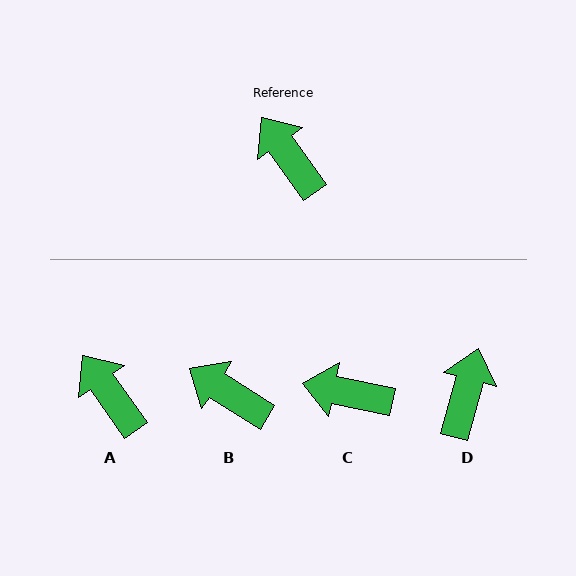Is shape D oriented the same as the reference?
No, it is off by about 51 degrees.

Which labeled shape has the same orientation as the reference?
A.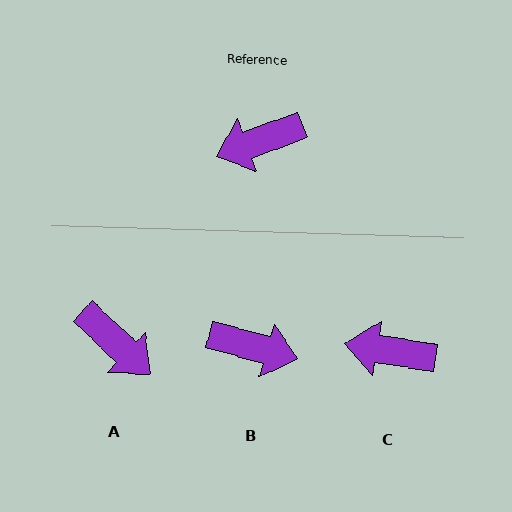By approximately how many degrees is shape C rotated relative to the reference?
Approximately 29 degrees clockwise.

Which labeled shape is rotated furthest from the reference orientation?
B, about 145 degrees away.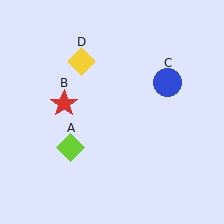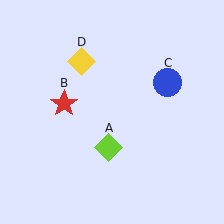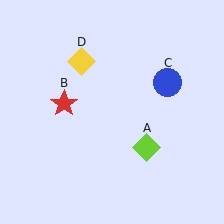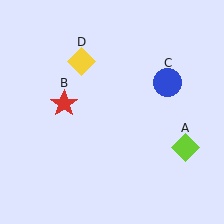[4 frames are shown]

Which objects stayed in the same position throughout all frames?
Red star (object B) and blue circle (object C) and yellow diamond (object D) remained stationary.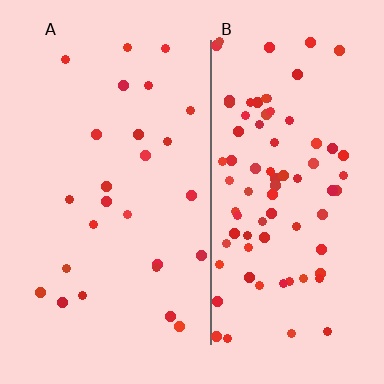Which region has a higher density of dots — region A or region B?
B (the right).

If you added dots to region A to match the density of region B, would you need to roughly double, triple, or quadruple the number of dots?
Approximately triple.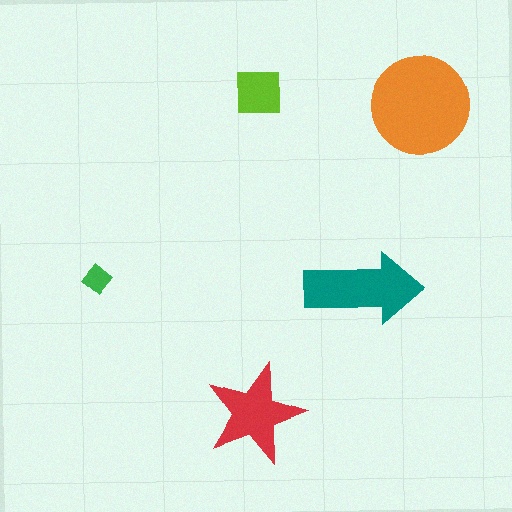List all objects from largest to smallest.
The orange circle, the teal arrow, the red star, the lime square, the green diamond.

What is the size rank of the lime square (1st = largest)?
4th.